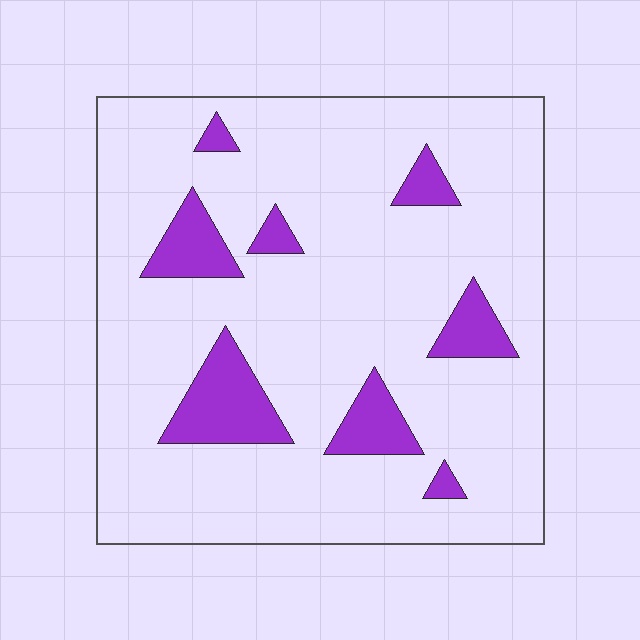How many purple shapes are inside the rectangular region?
8.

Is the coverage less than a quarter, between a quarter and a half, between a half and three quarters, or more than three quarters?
Less than a quarter.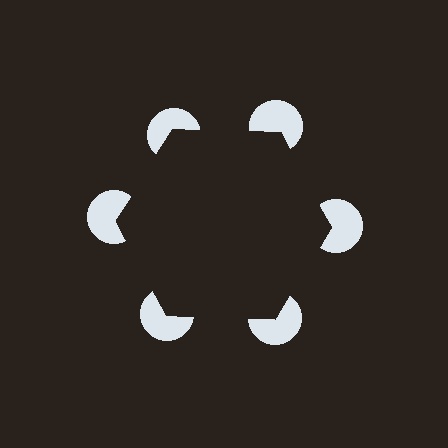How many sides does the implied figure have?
6 sides.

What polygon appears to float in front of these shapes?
An illusory hexagon — its edges are inferred from the aligned wedge cuts in the pac-man discs, not physically drawn.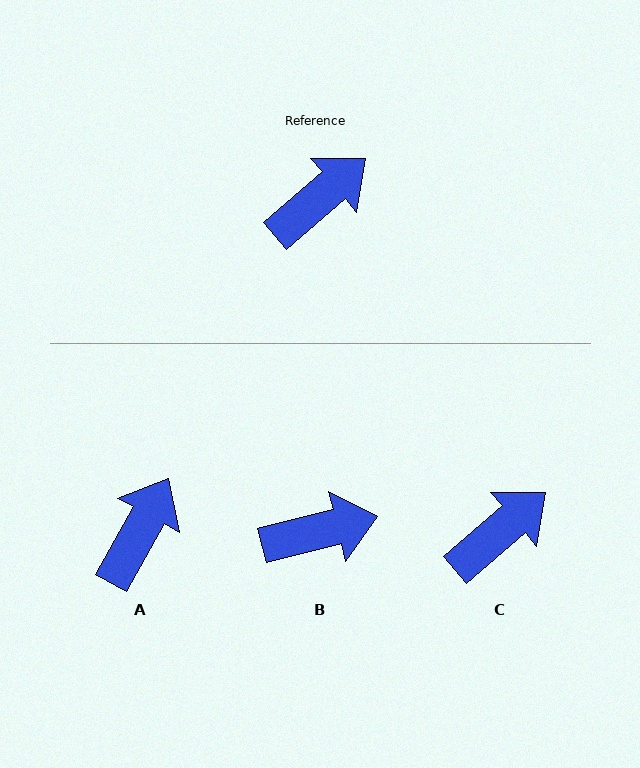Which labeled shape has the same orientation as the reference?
C.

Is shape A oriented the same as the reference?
No, it is off by about 21 degrees.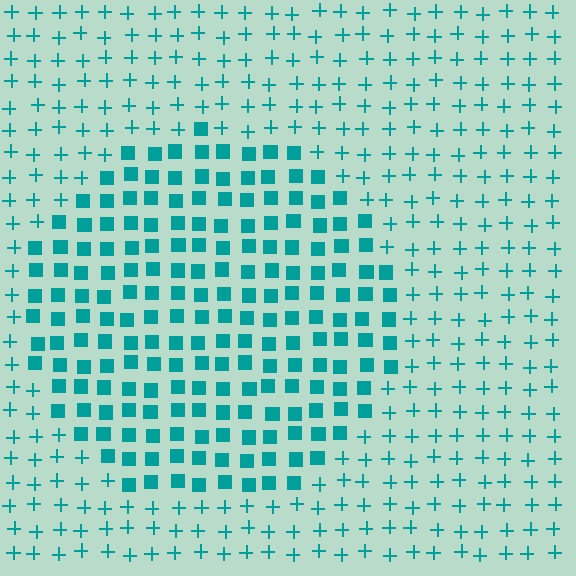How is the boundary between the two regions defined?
The boundary is defined by a change in element shape: squares inside vs. plus signs outside. All elements share the same color and spacing.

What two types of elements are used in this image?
The image uses squares inside the circle region and plus signs outside it.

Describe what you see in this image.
The image is filled with small teal elements arranged in a uniform grid. A circle-shaped region contains squares, while the surrounding area contains plus signs. The boundary is defined purely by the change in element shape.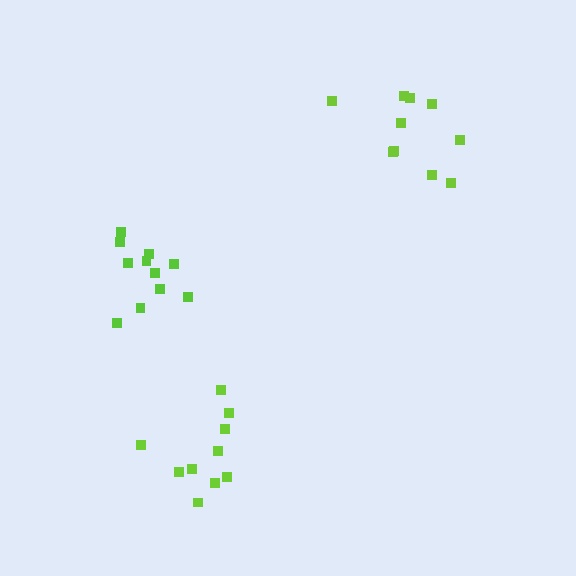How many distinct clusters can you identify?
There are 3 distinct clusters.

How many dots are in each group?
Group 1: 10 dots, Group 2: 11 dots, Group 3: 10 dots (31 total).